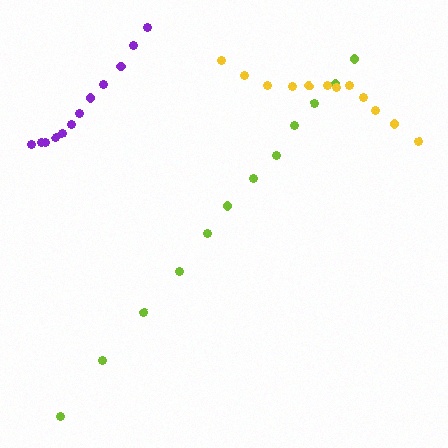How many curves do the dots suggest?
There are 3 distinct paths.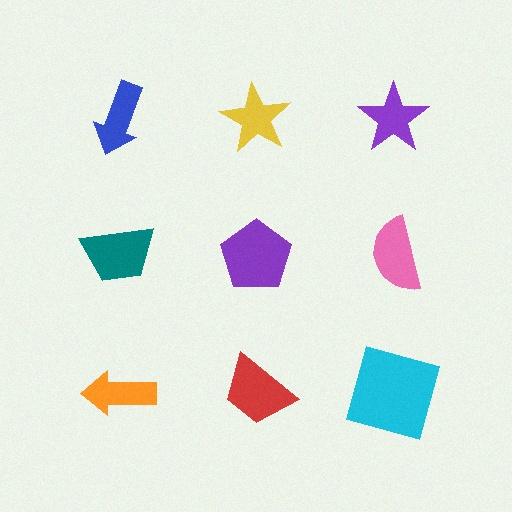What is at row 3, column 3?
A cyan square.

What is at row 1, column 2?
A yellow star.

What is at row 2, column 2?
A purple pentagon.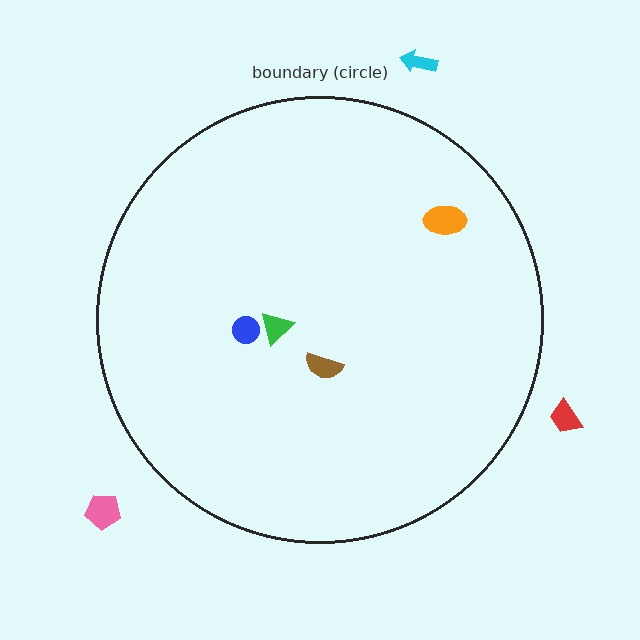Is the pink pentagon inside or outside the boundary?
Outside.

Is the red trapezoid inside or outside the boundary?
Outside.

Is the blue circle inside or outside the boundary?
Inside.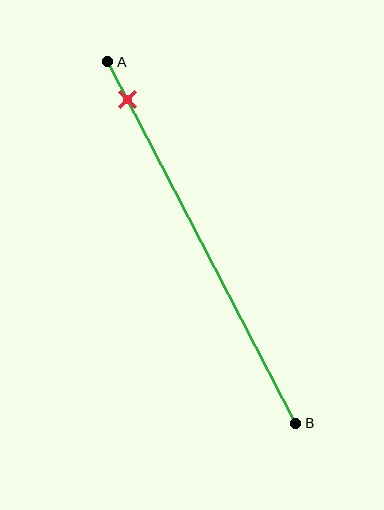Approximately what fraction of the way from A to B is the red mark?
The red mark is approximately 10% of the way from A to B.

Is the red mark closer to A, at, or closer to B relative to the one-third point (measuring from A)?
The red mark is closer to point A than the one-third point of segment AB.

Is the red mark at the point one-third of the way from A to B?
No, the mark is at about 10% from A, not at the 33% one-third point.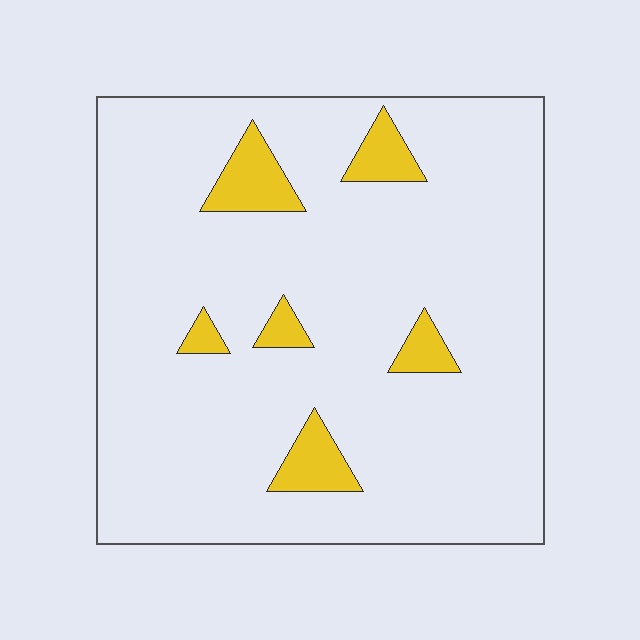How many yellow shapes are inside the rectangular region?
6.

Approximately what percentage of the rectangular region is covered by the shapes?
Approximately 10%.